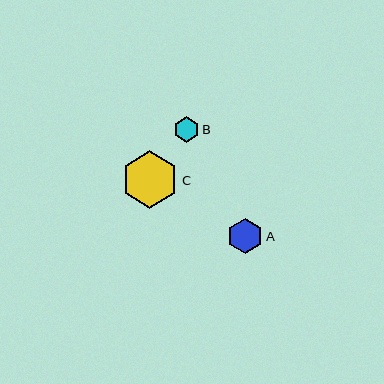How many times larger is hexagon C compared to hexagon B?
Hexagon C is approximately 2.3 times the size of hexagon B.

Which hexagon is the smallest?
Hexagon B is the smallest with a size of approximately 25 pixels.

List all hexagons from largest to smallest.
From largest to smallest: C, A, B.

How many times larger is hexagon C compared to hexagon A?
Hexagon C is approximately 1.6 times the size of hexagon A.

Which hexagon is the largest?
Hexagon C is the largest with a size of approximately 57 pixels.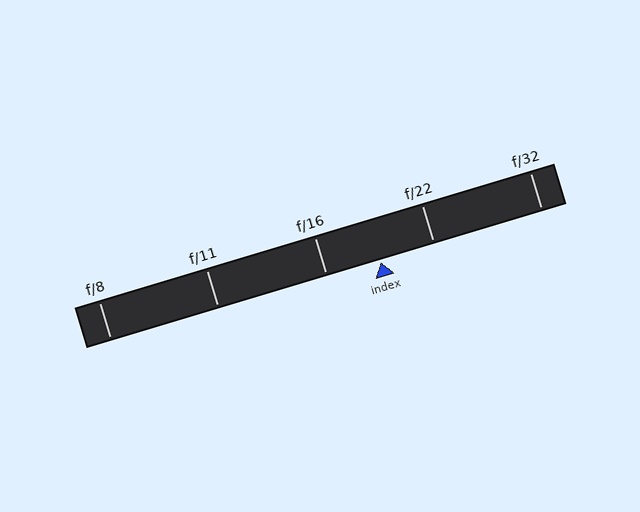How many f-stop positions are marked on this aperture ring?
There are 5 f-stop positions marked.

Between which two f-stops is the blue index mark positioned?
The index mark is between f/16 and f/22.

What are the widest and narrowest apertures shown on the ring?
The widest aperture shown is f/8 and the narrowest is f/32.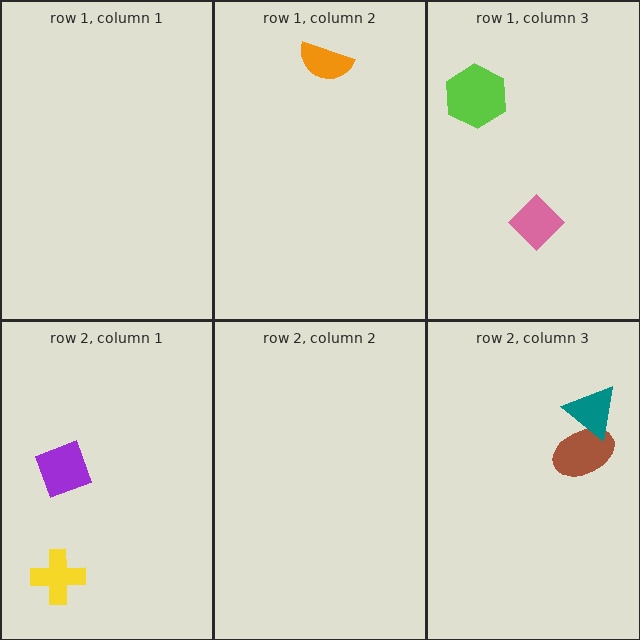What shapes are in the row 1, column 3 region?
The lime hexagon, the pink diamond.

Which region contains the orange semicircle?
The row 1, column 2 region.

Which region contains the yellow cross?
The row 2, column 1 region.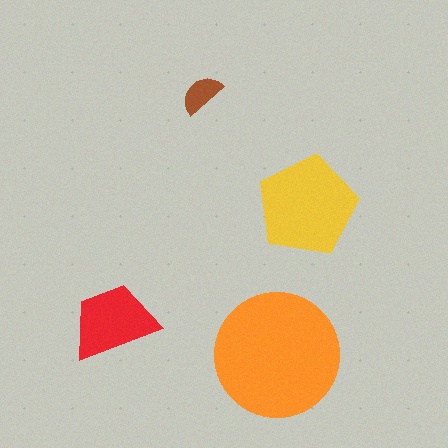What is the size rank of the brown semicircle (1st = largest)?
4th.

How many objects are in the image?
There are 4 objects in the image.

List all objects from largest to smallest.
The orange circle, the yellow pentagon, the red trapezoid, the brown semicircle.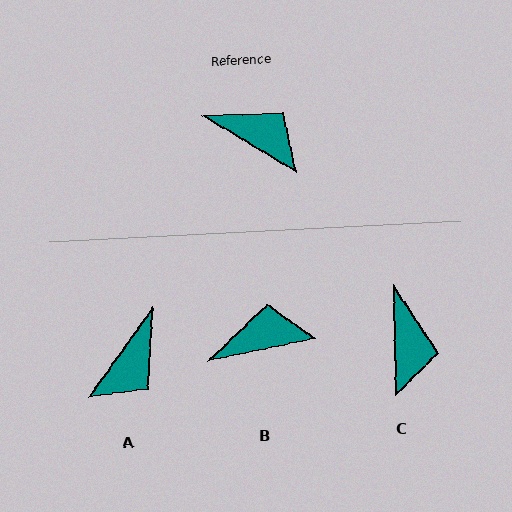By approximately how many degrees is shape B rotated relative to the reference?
Approximately 43 degrees counter-clockwise.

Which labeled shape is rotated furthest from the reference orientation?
A, about 94 degrees away.